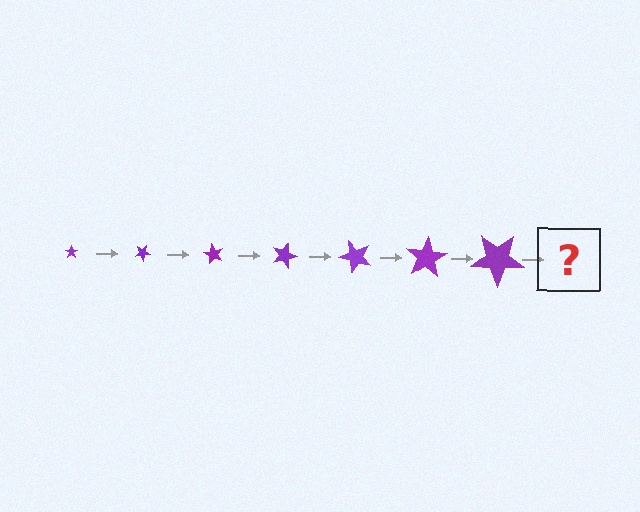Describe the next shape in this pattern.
It should be a star, larger than the previous one and rotated 210 degrees from the start.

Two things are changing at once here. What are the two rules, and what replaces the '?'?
The two rules are that the star grows larger each step and it rotates 30 degrees each step. The '?' should be a star, larger than the previous one and rotated 210 degrees from the start.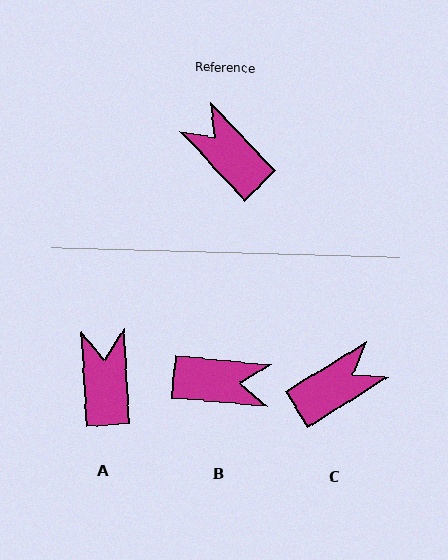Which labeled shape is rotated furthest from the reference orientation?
B, about 139 degrees away.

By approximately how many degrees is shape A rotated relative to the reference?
Approximately 40 degrees clockwise.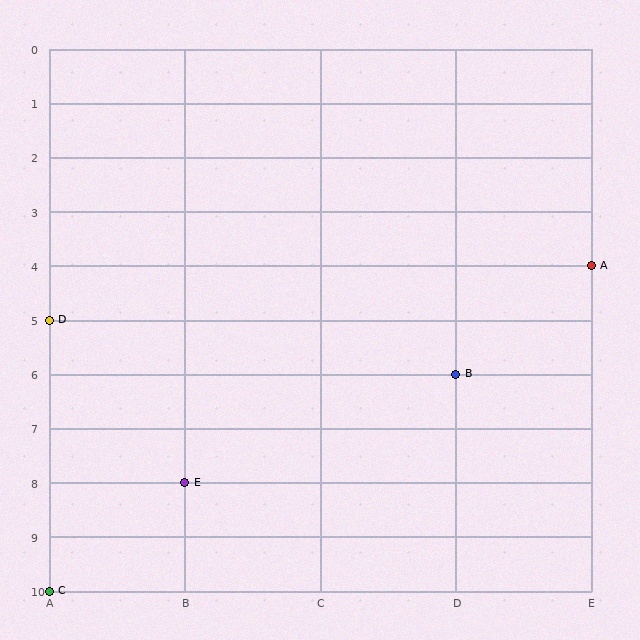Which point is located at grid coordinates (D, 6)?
Point B is at (D, 6).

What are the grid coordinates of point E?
Point E is at grid coordinates (B, 8).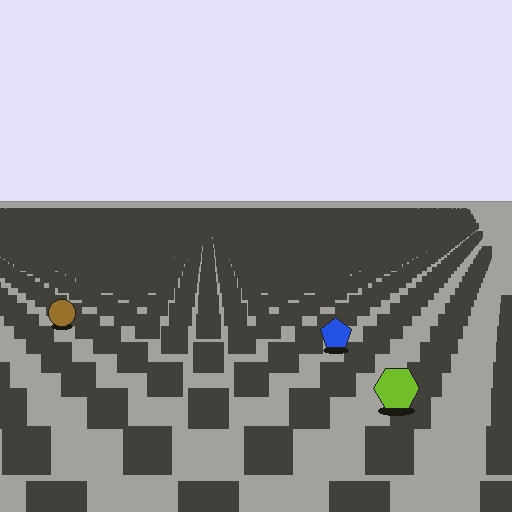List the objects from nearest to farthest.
From nearest to farthest: the lime hexagon, the blue pentagon, the brown circle.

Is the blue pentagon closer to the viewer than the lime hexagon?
No. The lime hexagon is closer — you can tell from the texture gradient: the ground texture is coarser near it.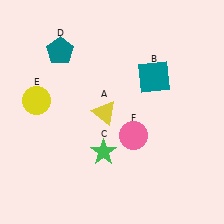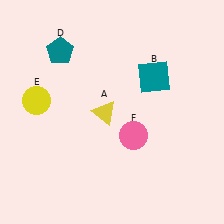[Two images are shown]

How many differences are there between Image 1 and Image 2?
There is 1 difference between the two images.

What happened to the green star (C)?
The green star (C) was removed in Image 2. It was in the bottom-left area of Image 1.